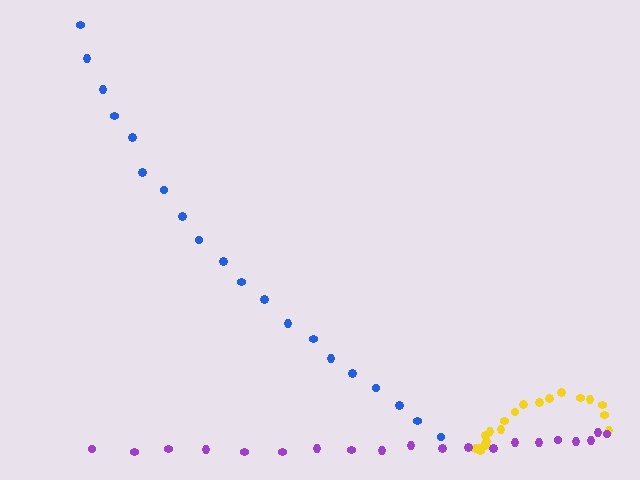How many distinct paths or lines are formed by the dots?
There are 3 distinct paths.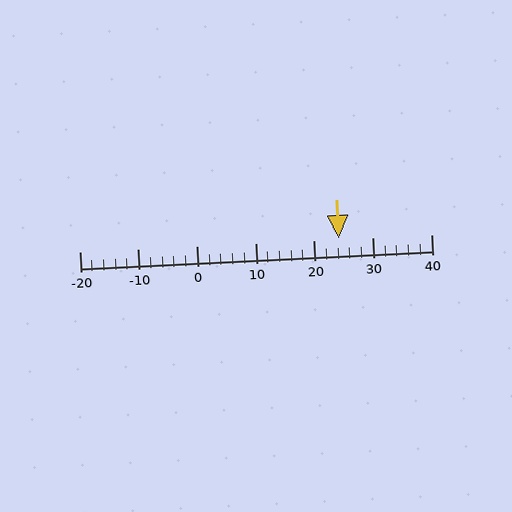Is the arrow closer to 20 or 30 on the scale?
The arrow is closer to 20.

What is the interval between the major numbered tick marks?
The major tick marks are spaced 10 units apart.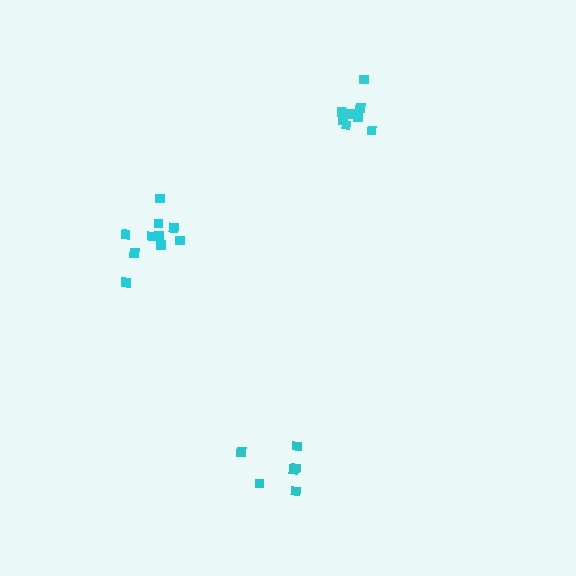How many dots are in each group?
Group 1: 10 dots, Group 2: 6 dots, Group 3: 8 dots (24 total).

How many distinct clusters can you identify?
There are 3 distinct clusters.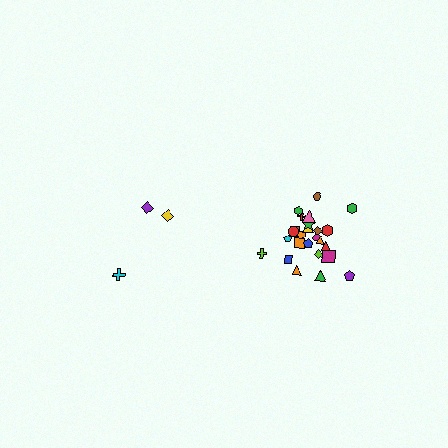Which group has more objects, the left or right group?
The right group.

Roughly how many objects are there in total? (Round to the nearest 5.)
Roughly 30 objects in total.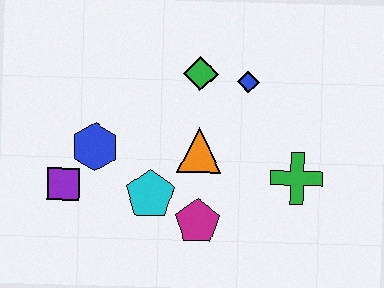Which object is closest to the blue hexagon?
The purple square is closest to the blue hexagon.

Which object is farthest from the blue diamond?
The purple square is farthest from the blue diamond.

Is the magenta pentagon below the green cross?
Yes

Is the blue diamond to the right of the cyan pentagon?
Yes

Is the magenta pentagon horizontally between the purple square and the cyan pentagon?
No